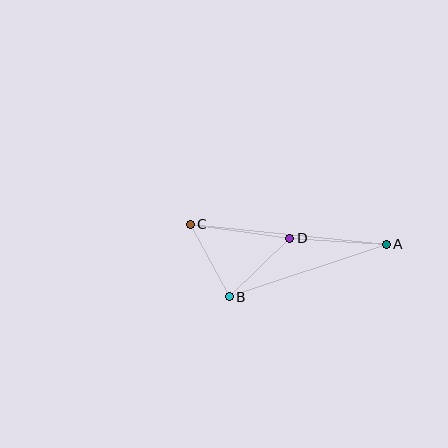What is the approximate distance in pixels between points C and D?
The distance between C and D is approximately 101 pixels.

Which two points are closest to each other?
Points B and C are closest to each other.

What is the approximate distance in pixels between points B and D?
The distance between B and D is approximately 84 pixels.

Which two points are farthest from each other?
Points A and C are farthest from each other.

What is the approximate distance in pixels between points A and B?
The distance between A and B is approximately 165 pixels.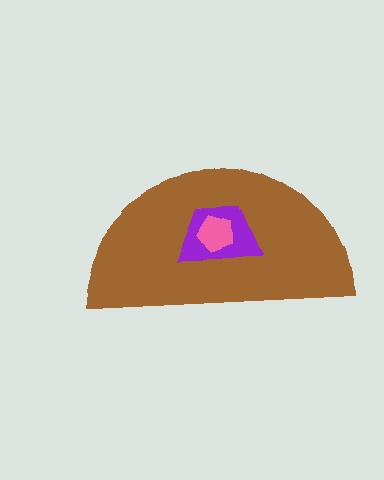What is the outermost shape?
The brown semicircle.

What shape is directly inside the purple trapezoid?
The pink pentagon.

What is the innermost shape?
The pink pentagon.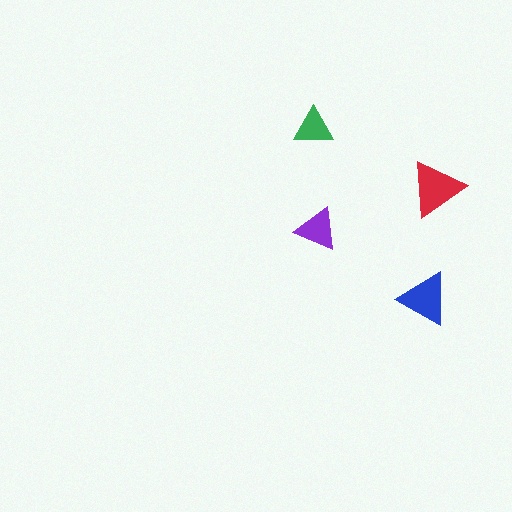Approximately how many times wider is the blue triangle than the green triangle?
About 1.5 times wider.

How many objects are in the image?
There are 4 objects in the image.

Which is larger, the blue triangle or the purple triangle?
The blue one.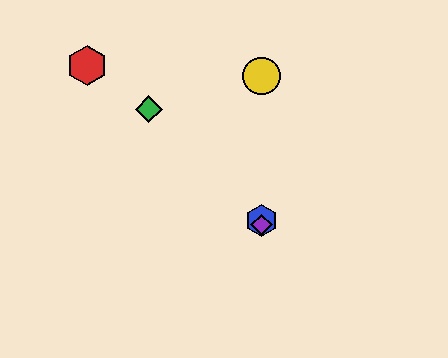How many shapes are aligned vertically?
3 shapes (the blue hexagon, the yellow circle, the purple diamond) are aligned vertically.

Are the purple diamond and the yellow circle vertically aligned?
Yes, both are at x≈261.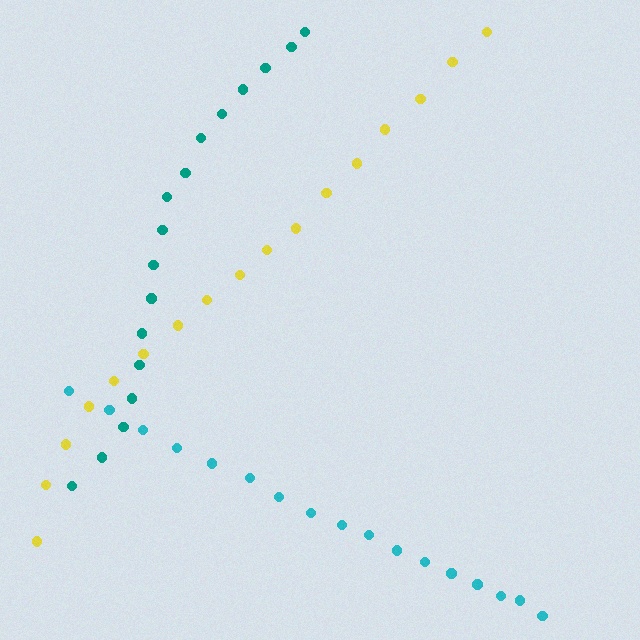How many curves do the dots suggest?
There are 3 distinct paths.